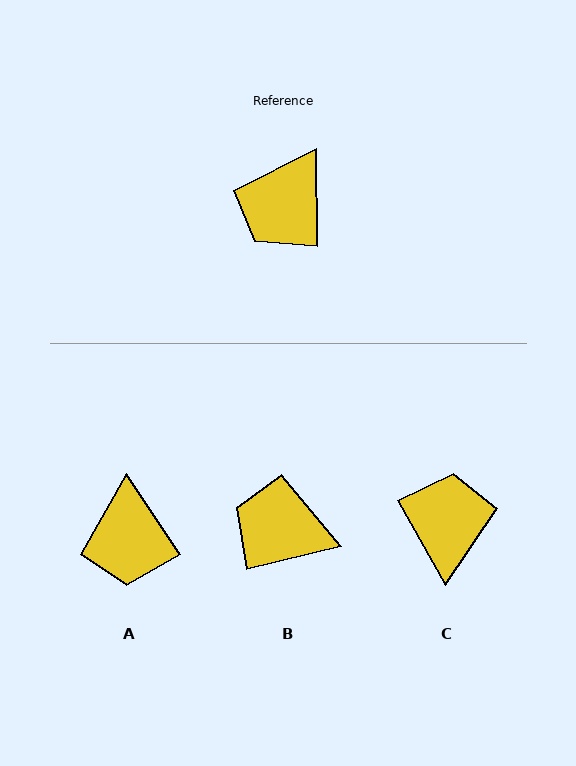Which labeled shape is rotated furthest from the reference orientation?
C, about 151 degrees away.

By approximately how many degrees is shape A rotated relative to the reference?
Approximately 33 degrees counter-clockwise.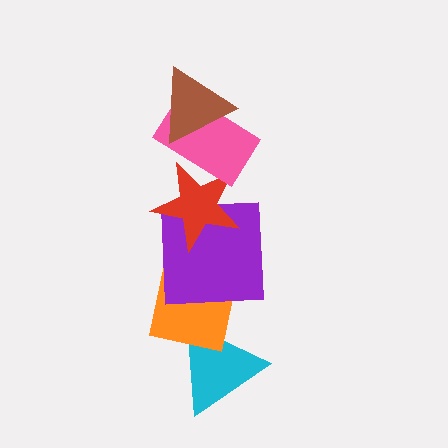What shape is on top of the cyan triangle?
The orange square is on top of the cyan triangle.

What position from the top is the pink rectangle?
The pink rectangle is 2nd from the top.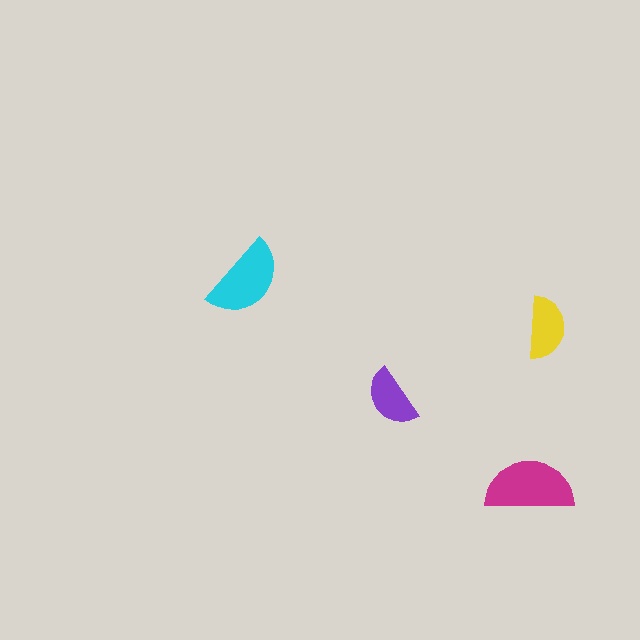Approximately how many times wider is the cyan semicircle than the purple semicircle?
About 1.5 times wider.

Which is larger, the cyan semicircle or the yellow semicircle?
The cyan one.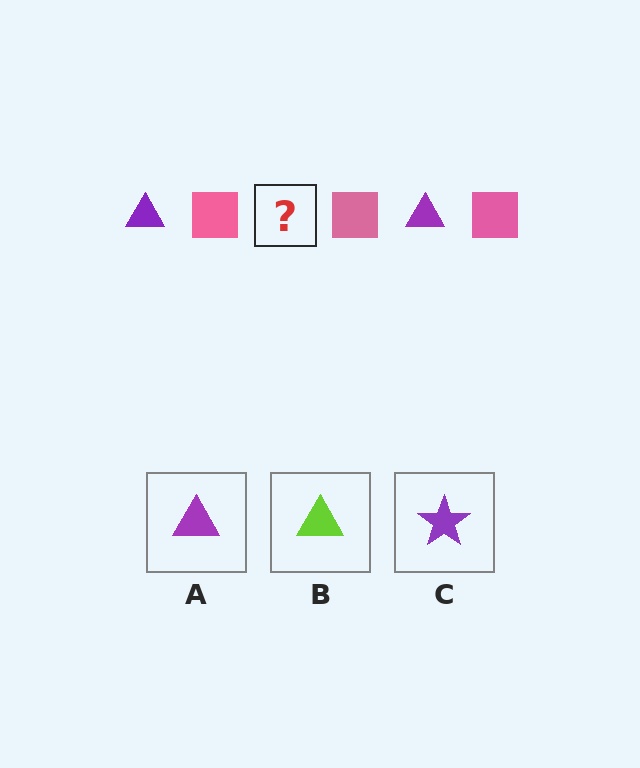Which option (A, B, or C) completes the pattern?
A.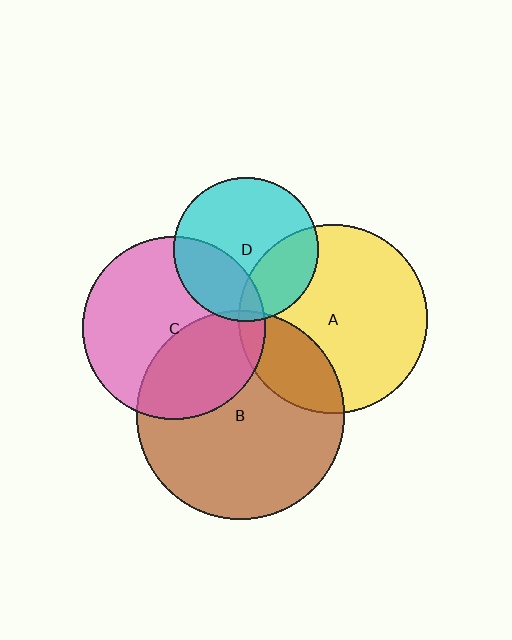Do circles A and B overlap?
Yes.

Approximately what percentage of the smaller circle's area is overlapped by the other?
Approximately 25%.